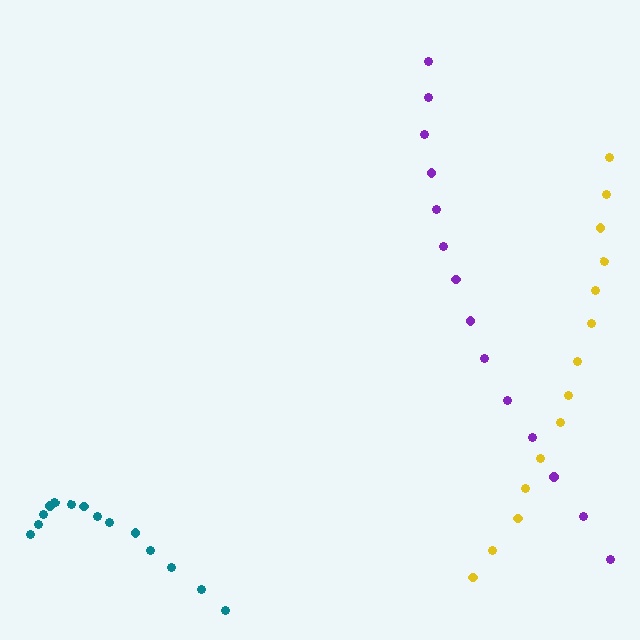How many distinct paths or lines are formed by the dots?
There are 3 distinct paths.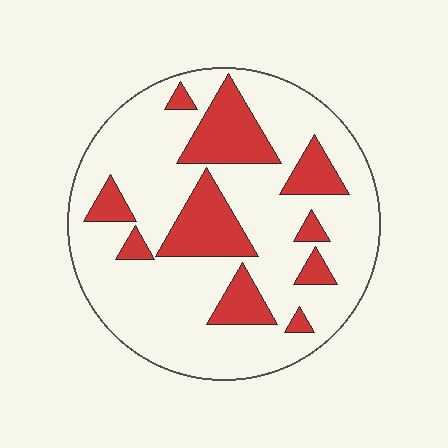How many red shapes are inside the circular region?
10.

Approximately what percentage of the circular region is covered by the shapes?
Approximately 25%.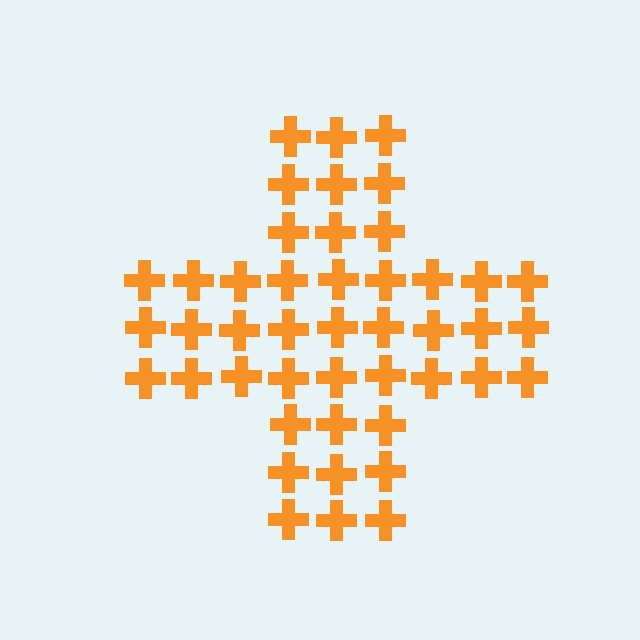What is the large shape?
The large shape is a cross.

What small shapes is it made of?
It is made of small crosses.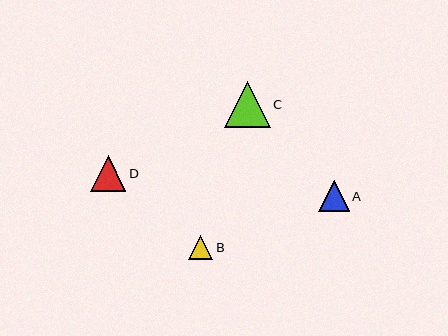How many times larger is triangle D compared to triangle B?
Triangle D is approximately 1.4 times the size of triangle B.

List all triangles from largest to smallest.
From largest to smallest: C, D, A, B.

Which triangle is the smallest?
Triangle B is the smallest with a size of approximately 24 pixels.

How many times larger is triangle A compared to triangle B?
Triangle A is approximately 1.2 times the size of triangle B.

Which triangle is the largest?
Triangle C is the largest with a size of approximately 46 pixels.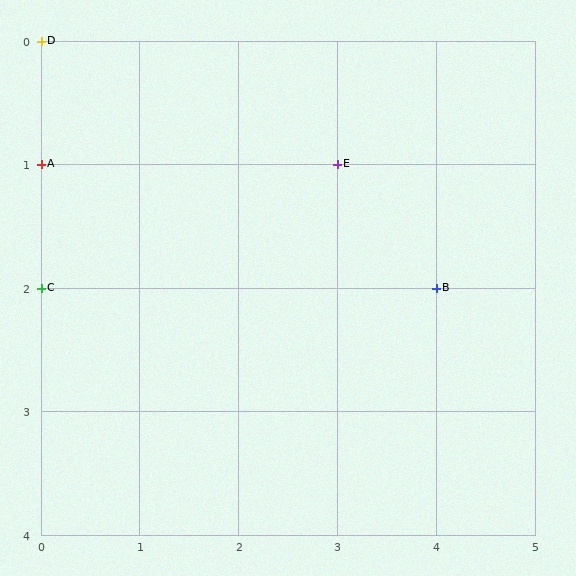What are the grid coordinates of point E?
Point E is at grid coordinates (3, 1).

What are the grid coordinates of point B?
Point B is at grid coordinates (4, 2).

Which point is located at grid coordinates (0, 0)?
Point D is at (0, 0).